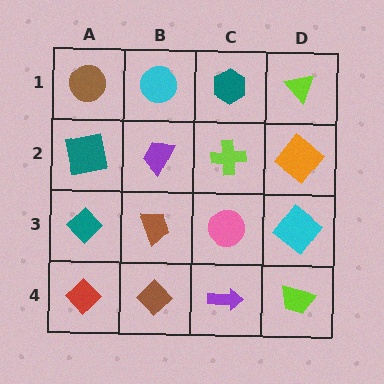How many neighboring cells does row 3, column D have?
3.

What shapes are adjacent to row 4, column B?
A brown trapezoid (row 3, column B), a red diamond (row 4, column A), a purple arrow (row 4, column C).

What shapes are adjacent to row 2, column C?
A teal hexagon (row 1, column C), a pink circle (row 3, column C), a purple trapezoid (row 2, column B), an orange diamond (row 2, column D).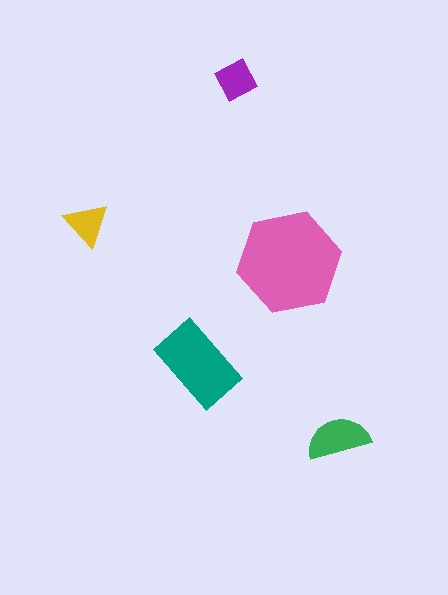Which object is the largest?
The pink hexagon.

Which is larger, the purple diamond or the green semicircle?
The green semicircle.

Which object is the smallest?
The yellow triangle.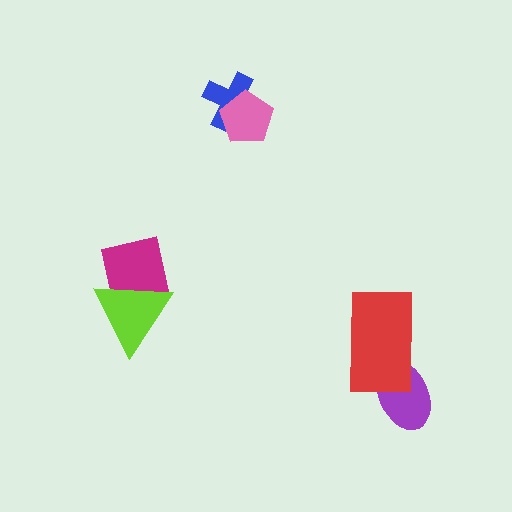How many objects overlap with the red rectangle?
1 object overlaps with the red rectangle.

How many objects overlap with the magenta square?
1 object overlaps with the magenta square.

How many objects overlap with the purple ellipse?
1 object overlaps with the purple ellipse.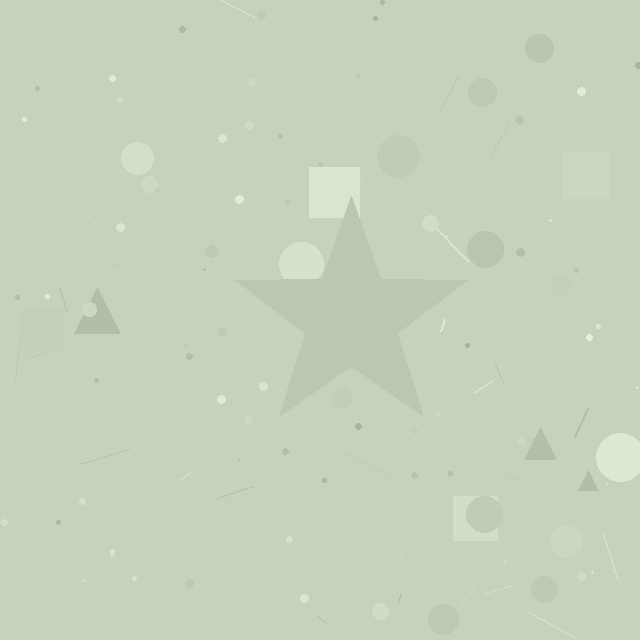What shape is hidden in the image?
A star is hidden in the image.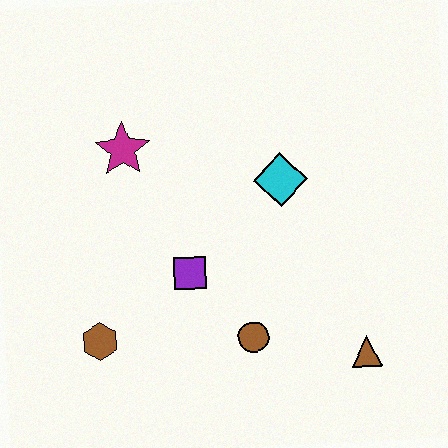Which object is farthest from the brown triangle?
The magenta star is farthest from the brown triangle.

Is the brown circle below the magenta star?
Yes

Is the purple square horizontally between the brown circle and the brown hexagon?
Yes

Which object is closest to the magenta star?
The purple square is closest to the magenta star.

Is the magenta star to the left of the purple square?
Yes